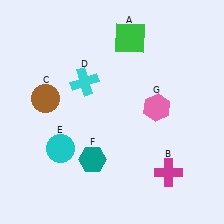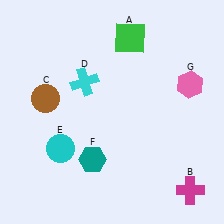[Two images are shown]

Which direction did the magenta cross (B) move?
The magenta cross (B) moved right.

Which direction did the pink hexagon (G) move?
The pink hexagon (G) moved right.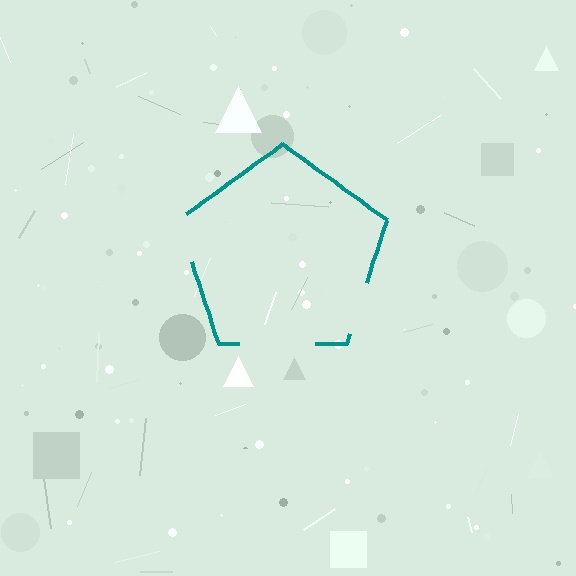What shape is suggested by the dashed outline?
The dashed outline suggests a pentagon.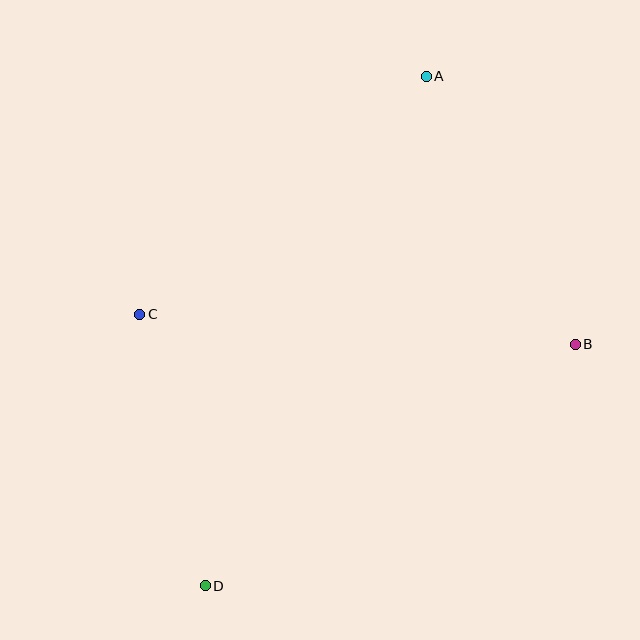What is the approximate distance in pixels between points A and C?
The distance between A and C is approximately 372 pixels.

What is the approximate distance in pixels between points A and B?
The distance between A and B is approximately 307 pixels.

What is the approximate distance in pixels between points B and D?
The distance between B and D is approximately 442 pixels.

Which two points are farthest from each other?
Points A and D are farthest from each other.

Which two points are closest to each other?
Points C and D are closest to each other.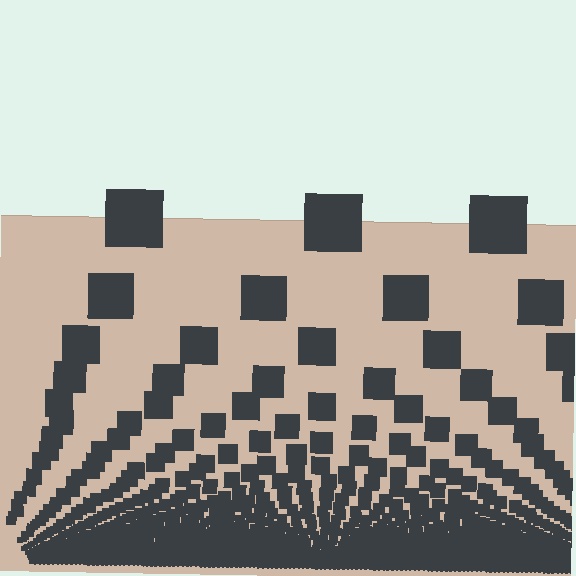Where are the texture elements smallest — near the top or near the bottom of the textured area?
Near the bottom.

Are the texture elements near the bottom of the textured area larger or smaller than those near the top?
Smaller. The gradient is inverted — elements near the bottom are smaller and denser.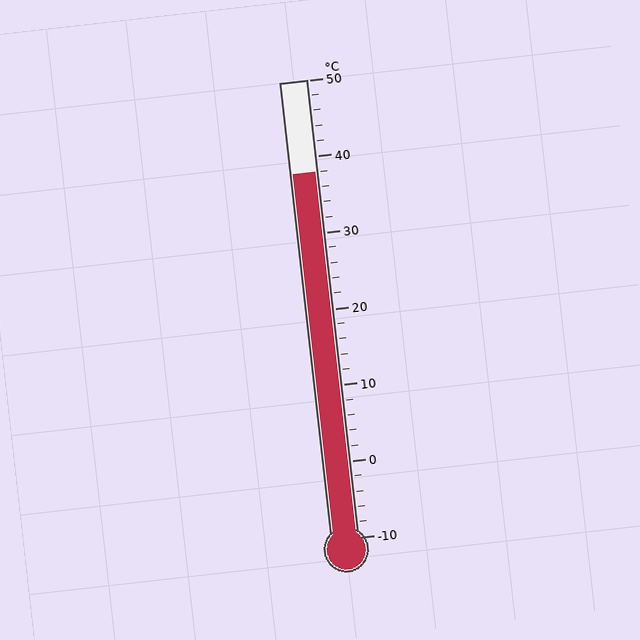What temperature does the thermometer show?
The thermometer shows approximately 38°C.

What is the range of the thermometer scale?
The thermometer scale ranges from -10°C to 50°C.